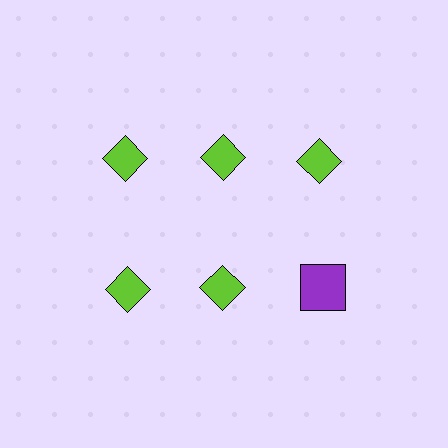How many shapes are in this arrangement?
There are 6 shapes arranged in a grid pattern.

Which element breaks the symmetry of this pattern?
The purple square in the second row, center column breaks the symmetry. All other shapes are lime diamonds.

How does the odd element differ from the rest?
It differs in both color (purple instead of lime) and shape (square instead of diamond).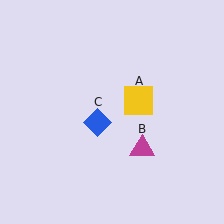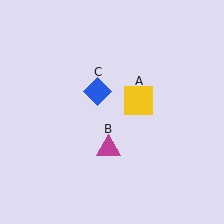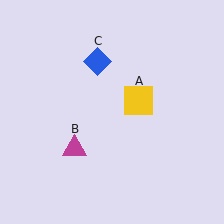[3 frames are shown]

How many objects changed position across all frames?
2 objects changed position: magenta triangle (object B), blue diamond (object C).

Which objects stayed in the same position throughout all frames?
Yellow square (object A) remained stationary.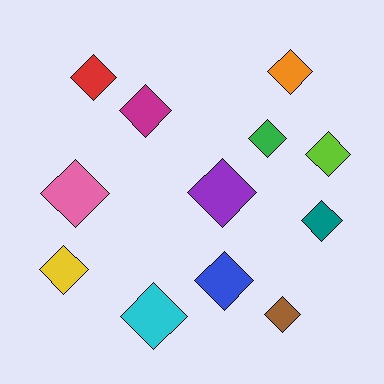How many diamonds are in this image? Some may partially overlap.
There are 12 diamonds.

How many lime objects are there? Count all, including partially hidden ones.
There is 1 lime object.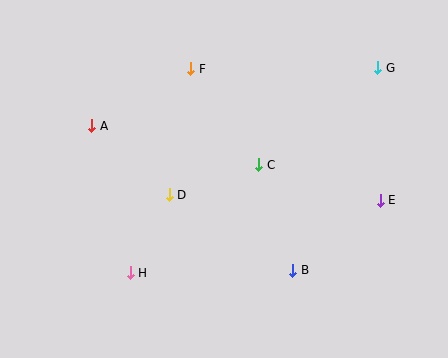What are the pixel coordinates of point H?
Point H is at (130, 273).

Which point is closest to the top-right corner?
Point G is closest to the top-right corner.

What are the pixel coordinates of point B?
Point B is at (293, 270).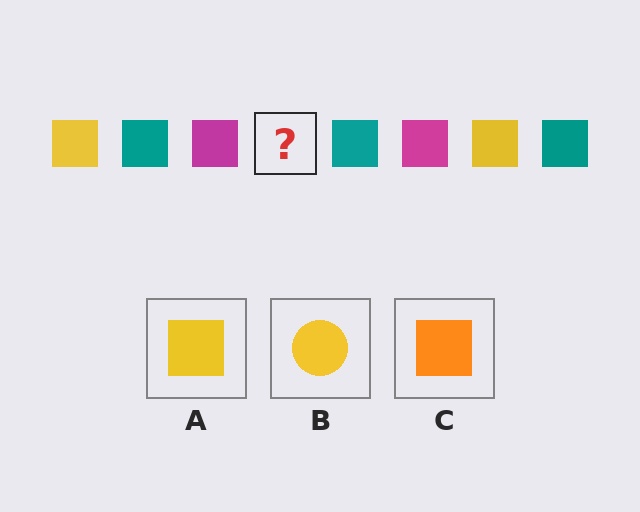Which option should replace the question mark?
Option A.